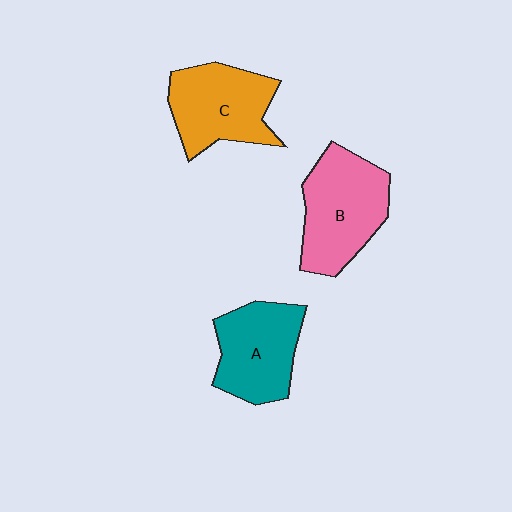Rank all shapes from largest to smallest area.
From largest to smallest: B (pink), C (orange), A (teal).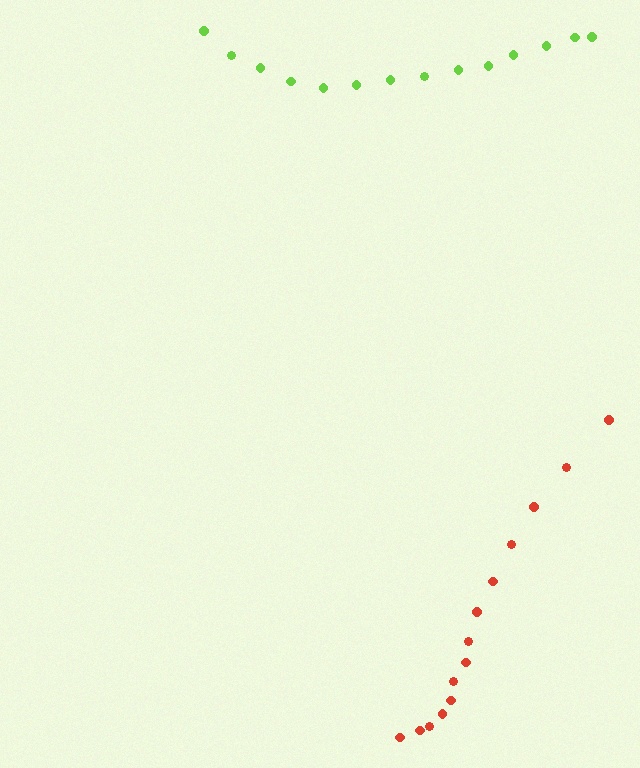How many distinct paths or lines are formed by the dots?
There are 2 distinct paths.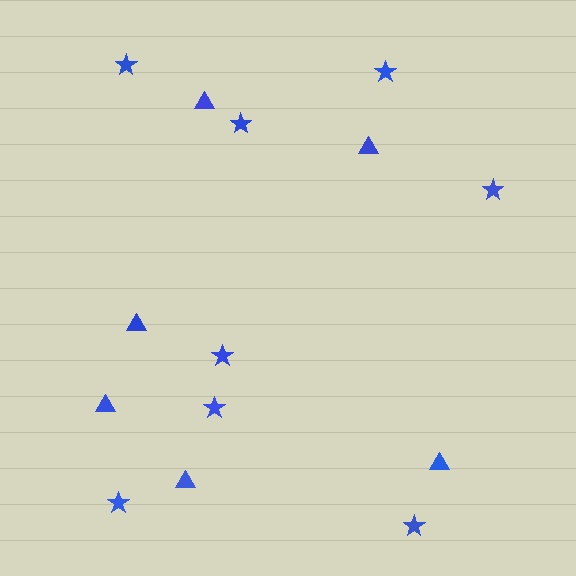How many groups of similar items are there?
There are 2 groups: one group of triangles (6) and one group of stars (8).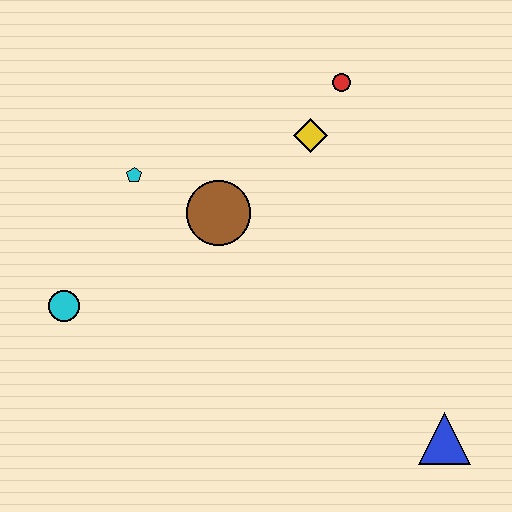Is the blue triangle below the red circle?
Yes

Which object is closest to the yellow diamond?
The red circle is closest to the yellow diamond.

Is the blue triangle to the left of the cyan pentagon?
No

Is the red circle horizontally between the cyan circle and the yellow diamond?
No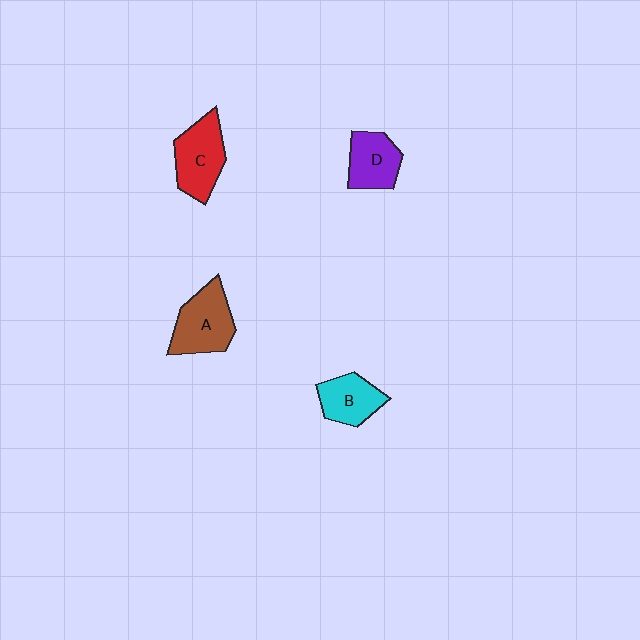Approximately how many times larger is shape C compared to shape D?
Approximately 1.3 times.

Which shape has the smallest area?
Shape B (cyan).